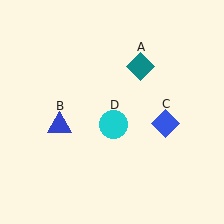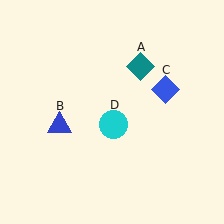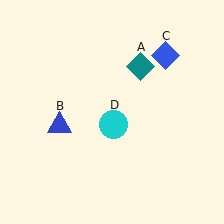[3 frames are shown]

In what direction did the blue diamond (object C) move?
The blue diamond (object C) moved up.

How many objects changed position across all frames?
1 object changed position: blue diamond (object C).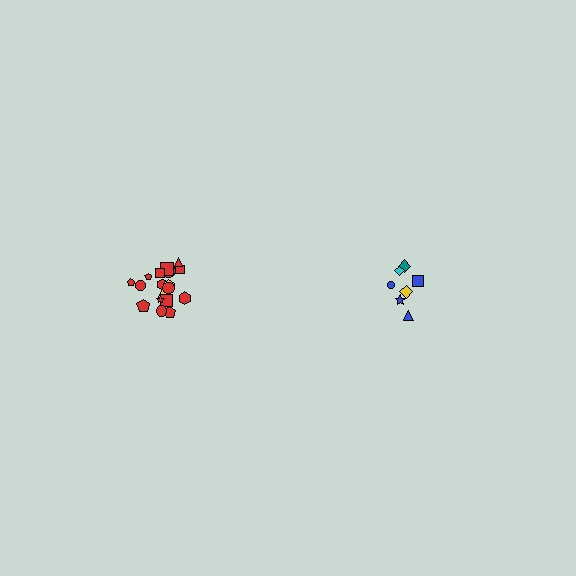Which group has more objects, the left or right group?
The left group.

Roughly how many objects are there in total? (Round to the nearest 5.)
Roughly 25 objects in total.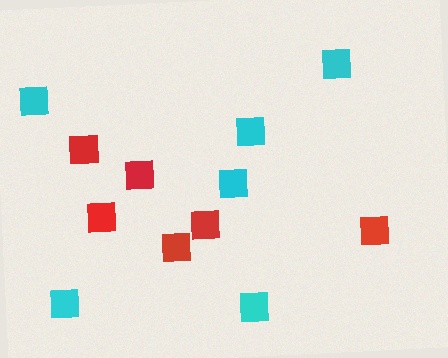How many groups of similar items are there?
There are 2 groups: one group of cyan squares (6) and one group of red squares (6).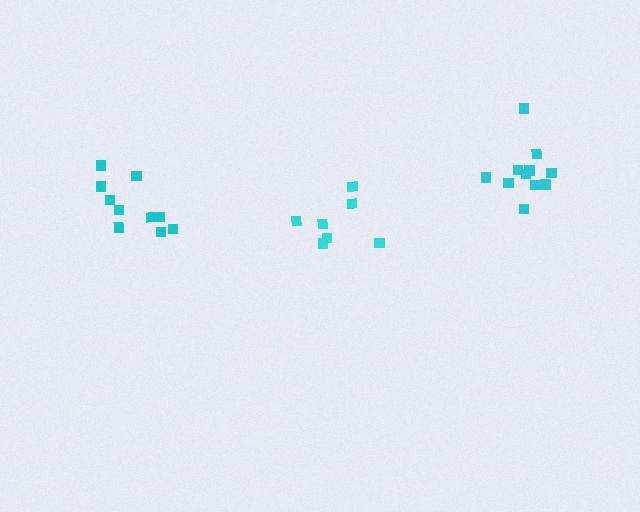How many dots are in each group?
Group 1: 11 dots, Group 2: 10 dots, Group 3: 7 dots (28 total).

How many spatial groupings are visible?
There are 3 spatial groupings.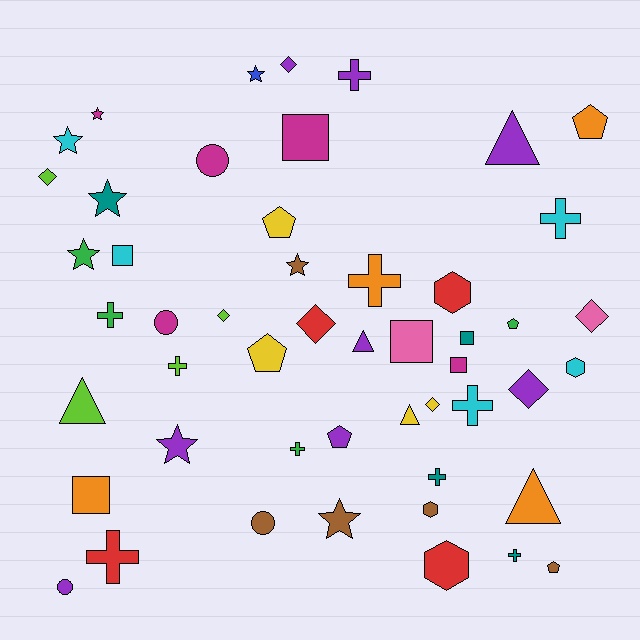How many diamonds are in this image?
There are 7 diamonds.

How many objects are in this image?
There are 50 objects.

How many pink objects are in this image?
There are 2 pink objects.